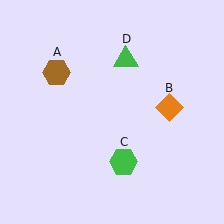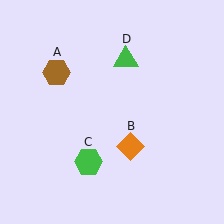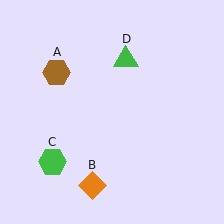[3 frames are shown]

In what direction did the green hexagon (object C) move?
The green hexagon (object C) moved left.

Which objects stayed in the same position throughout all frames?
Brown hexagon (object A) and green triangle (object D) remained stationary.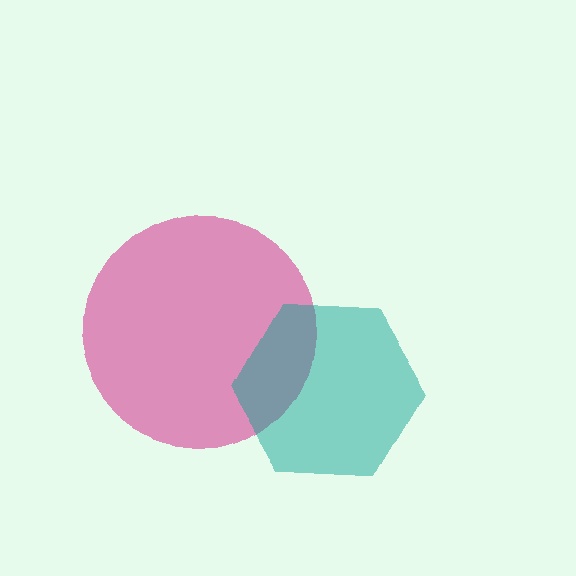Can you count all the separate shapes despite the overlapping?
Yes, there are 2 separate shapes.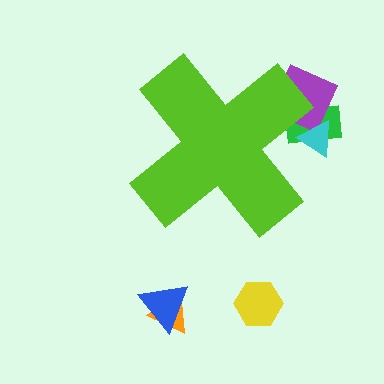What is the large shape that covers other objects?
A lime cross.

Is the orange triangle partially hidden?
No, the orange triangle is fully visible.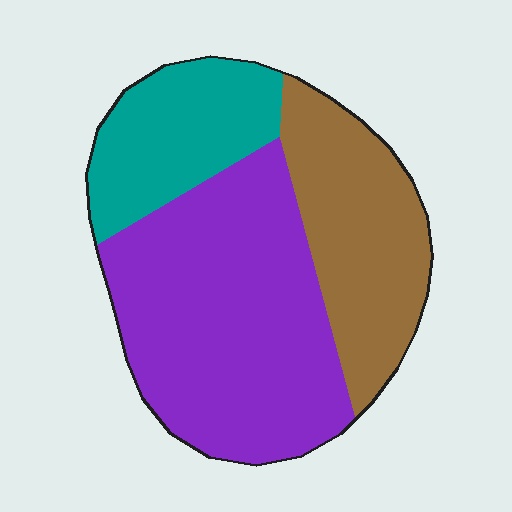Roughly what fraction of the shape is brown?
Brown takes up about one quarter (1/4) of the shape.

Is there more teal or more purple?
Purple.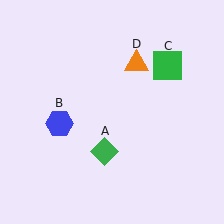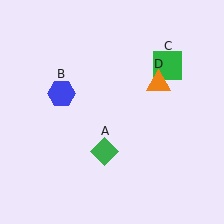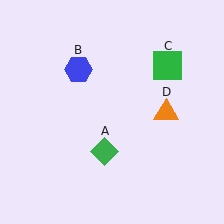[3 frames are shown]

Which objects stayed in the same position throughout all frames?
Green diamond (object A) and green square (object C) remained stationary.